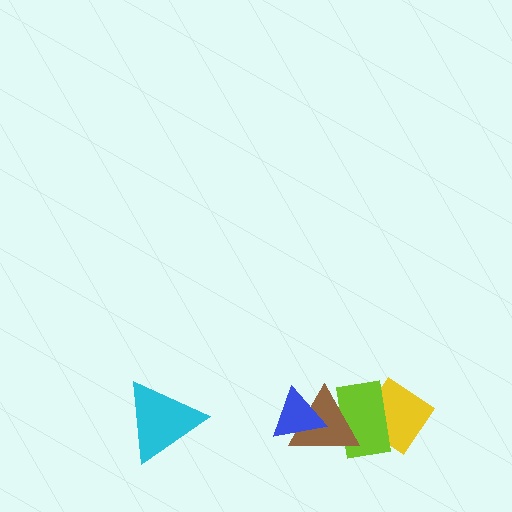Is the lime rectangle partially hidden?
Yes, it is partially covered by another shape.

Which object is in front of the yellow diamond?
The lime rectangle is in front of the yellow diamond.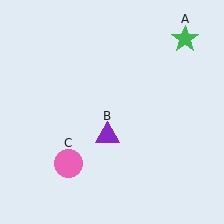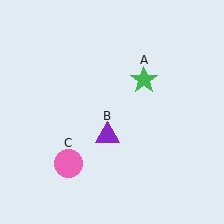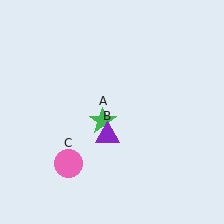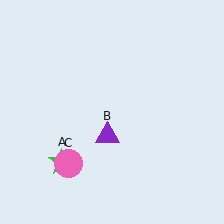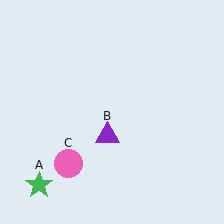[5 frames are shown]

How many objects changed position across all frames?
1 object changed position: green star (object A).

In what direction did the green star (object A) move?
The green star (object A) moved down and to the left.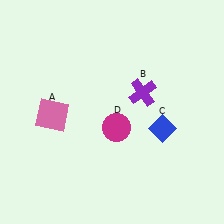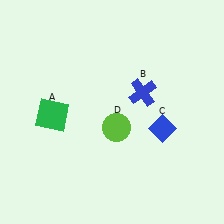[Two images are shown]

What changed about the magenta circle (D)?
In Image 1, D is magenta. In Image 2, it changed to lime.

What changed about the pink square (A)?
In Image 1, A is pink. In Image 2, it changed to green.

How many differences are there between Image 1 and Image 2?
There are 3 differences between the two images.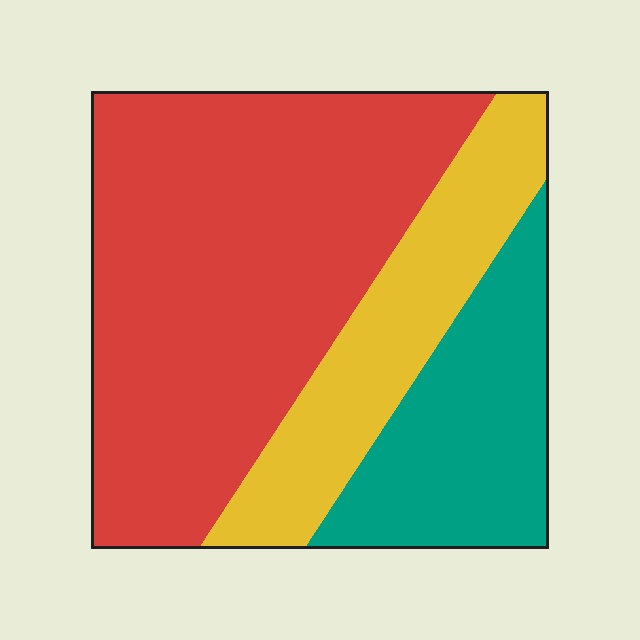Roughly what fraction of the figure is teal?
Teal takes up about one fifth (1/5) of the figure.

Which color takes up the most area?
Red, at roughly 55%.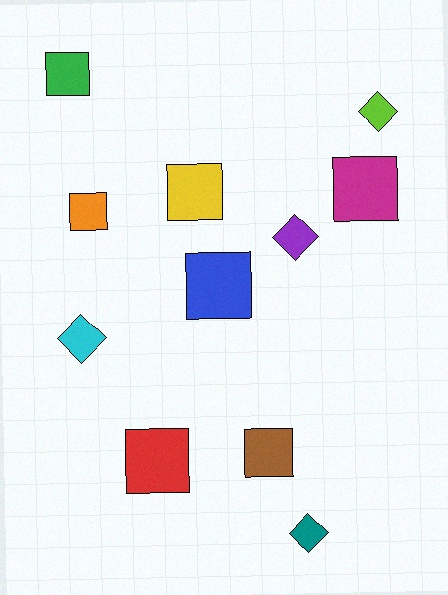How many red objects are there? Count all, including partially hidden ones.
There is 1 red object.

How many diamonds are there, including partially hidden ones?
There are 4 diamonds.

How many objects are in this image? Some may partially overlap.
There are 11 objects.